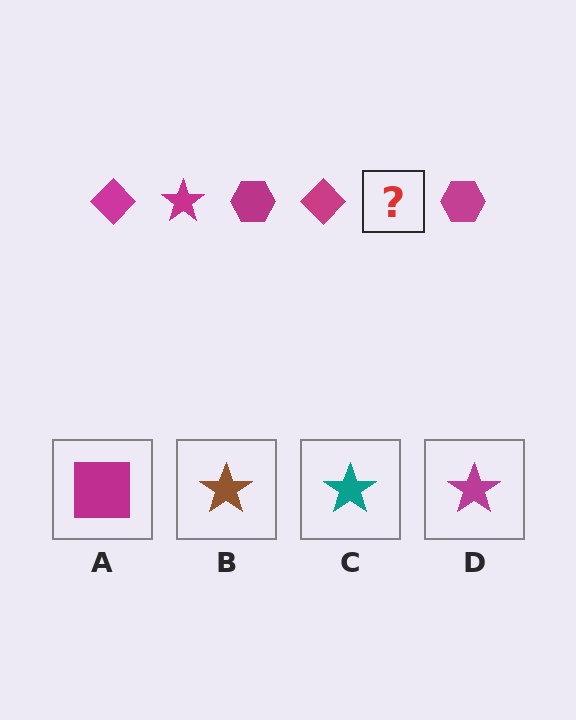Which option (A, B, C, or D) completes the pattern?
D.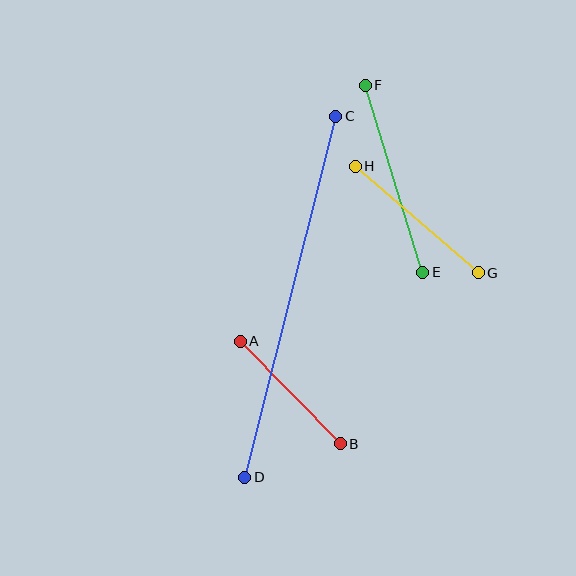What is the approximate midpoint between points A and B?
The midpoint is at approximately (290, 393) pixels.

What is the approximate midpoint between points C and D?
The midpoint is at approximately (290, 297) pixels.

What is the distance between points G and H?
The distance is approximately 163 pixels.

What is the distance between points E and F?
The distance is approximately 196 pixels.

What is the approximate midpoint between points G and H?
The midpoint is at approximately (417, 220) pixels.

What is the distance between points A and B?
The distance is approximately 143 pixels.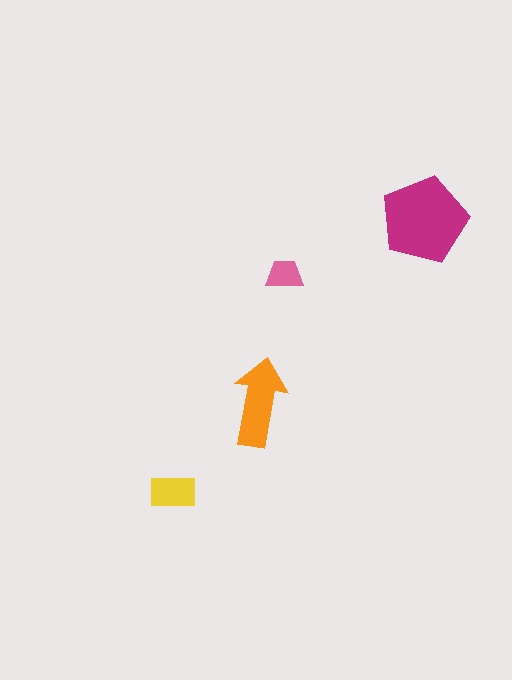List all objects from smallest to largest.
The pink trapezoid, the yellow rectangle, the orange arrow, the magenta pentagon.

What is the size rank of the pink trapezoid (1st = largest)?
4th.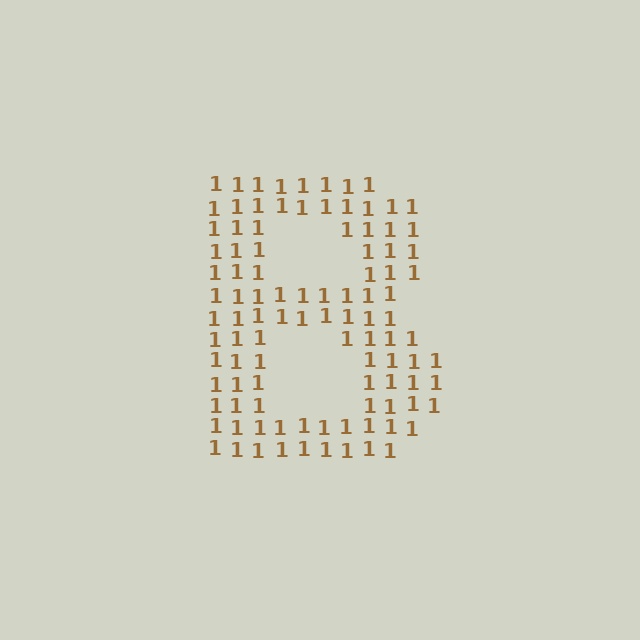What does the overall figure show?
The overall figure shows the letter B.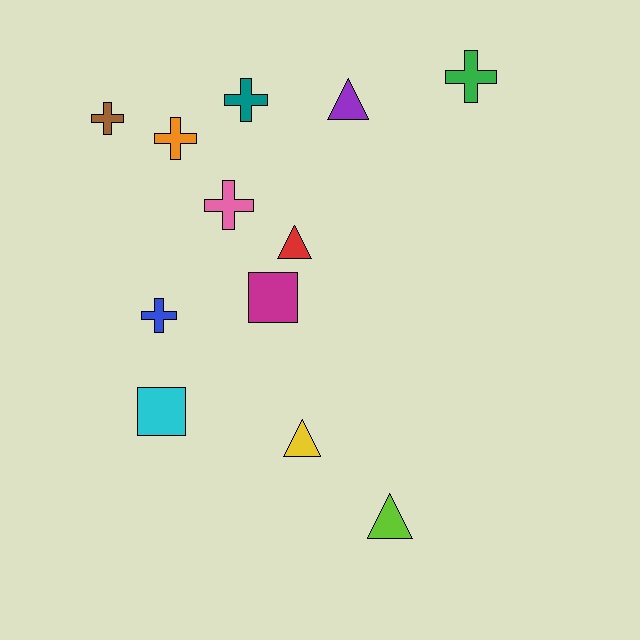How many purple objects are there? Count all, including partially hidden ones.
There is 1 purple object.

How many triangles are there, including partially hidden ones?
There are 4 triangles.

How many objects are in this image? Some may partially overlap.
There are 12 objects.